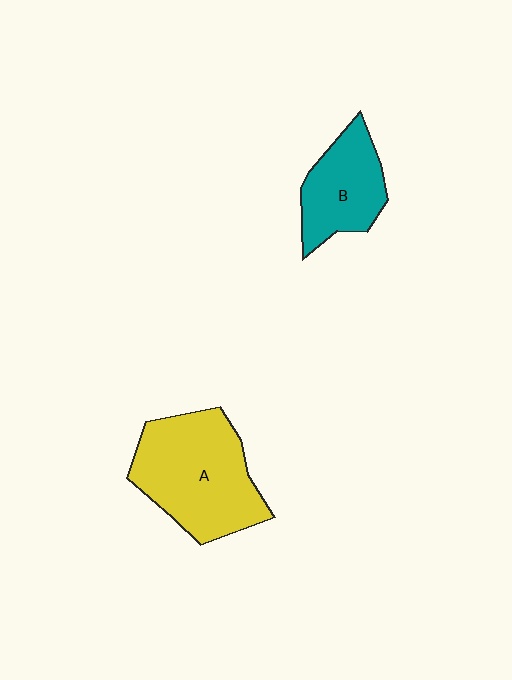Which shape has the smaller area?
Shape B (teal).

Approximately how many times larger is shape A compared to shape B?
Approximately 1.7 times.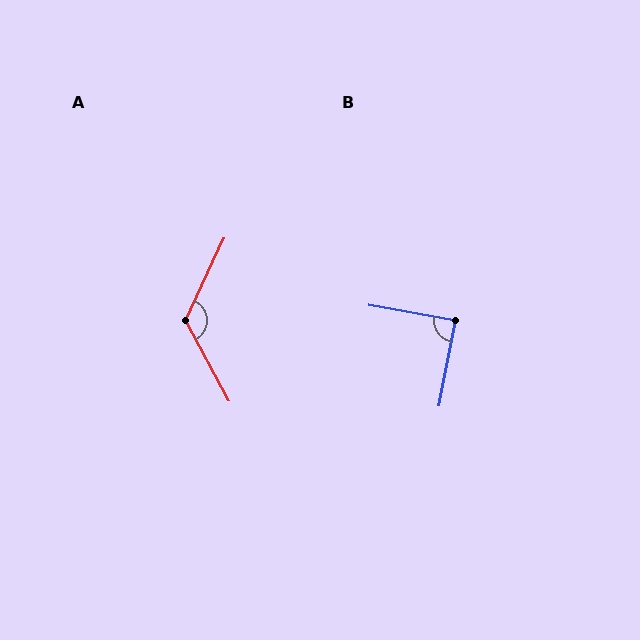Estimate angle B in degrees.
Approximately 90 degrees.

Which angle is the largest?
A, at approximately 127 degrees.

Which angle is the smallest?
B, at approximately 90 degrees.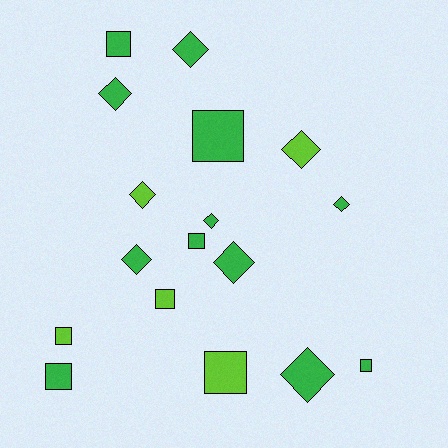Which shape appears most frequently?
Diamond, with 9 objects.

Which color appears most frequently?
Green, with 12 objects.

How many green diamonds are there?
There are 7 green diamonds.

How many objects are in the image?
There are 17 objects.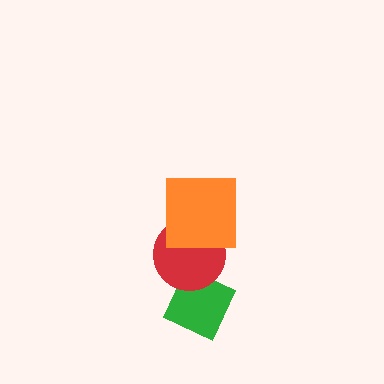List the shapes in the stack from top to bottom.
From top to bottom: the orange square, the red circle, the green diamond.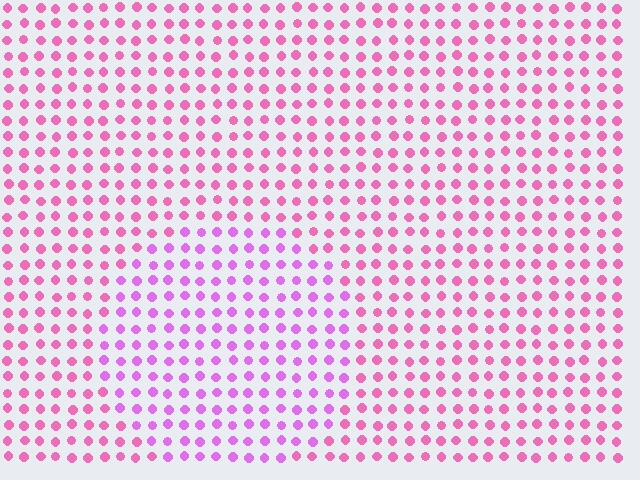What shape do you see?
I see a circle.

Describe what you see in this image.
The image is filled with small pink elements in a uniform arrangement. A circle-shaped region is visible where the elements are tinted to a slightly different hue, forming a subtle color boundary.